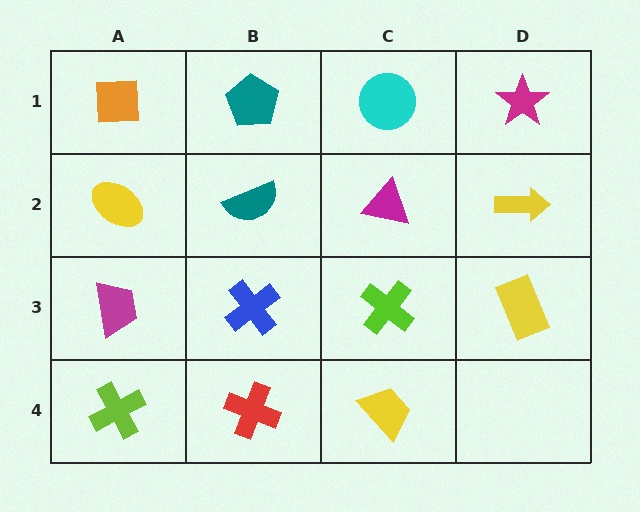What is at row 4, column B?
A red cross.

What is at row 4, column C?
A yellow trapezoid.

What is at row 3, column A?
A magenta trapezoid.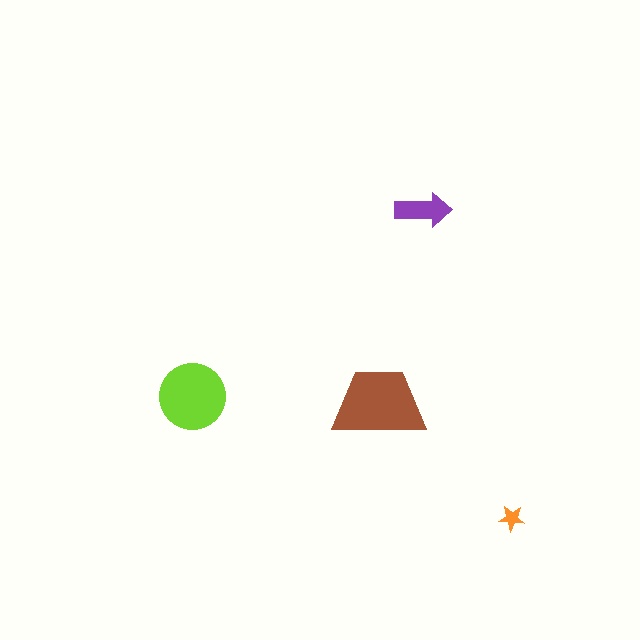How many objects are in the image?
There are 4 objects in the image.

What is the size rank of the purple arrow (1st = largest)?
3rd.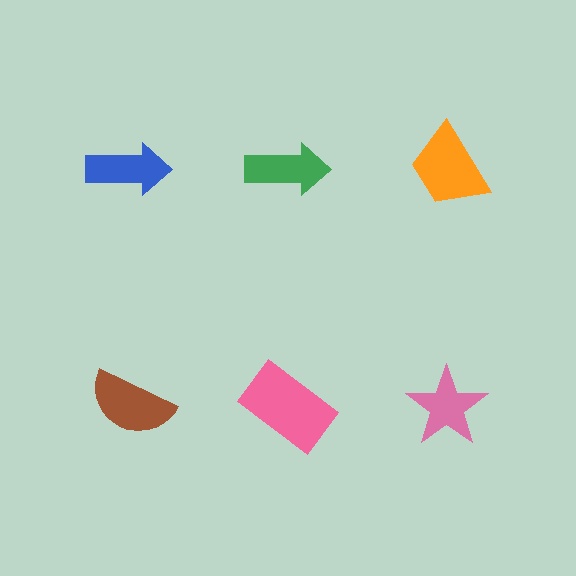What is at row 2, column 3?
A pink star.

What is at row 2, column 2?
A pink rectangle.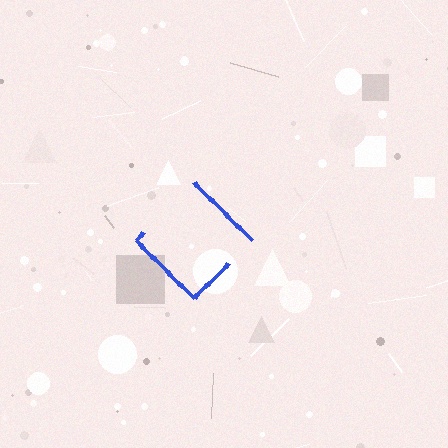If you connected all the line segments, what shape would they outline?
They would outline a diamond.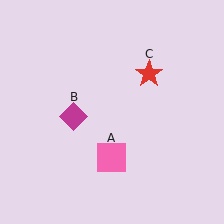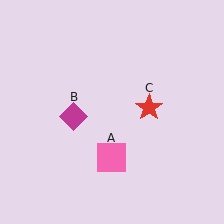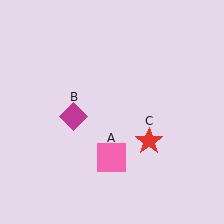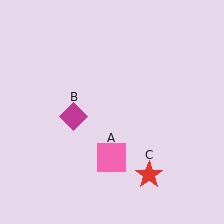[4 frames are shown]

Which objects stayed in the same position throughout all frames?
Pink square (object A) and magenta diamond (object B) remained stationary.